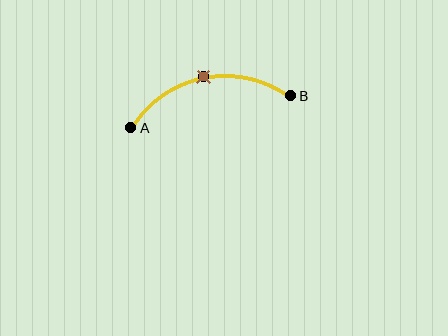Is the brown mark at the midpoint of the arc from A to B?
Yes. The brown mark lies on the arc at equal arc-length from both A and B — it is the arc midpoint.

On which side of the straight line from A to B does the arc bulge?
The arc bulges above the straight line connecting A and B.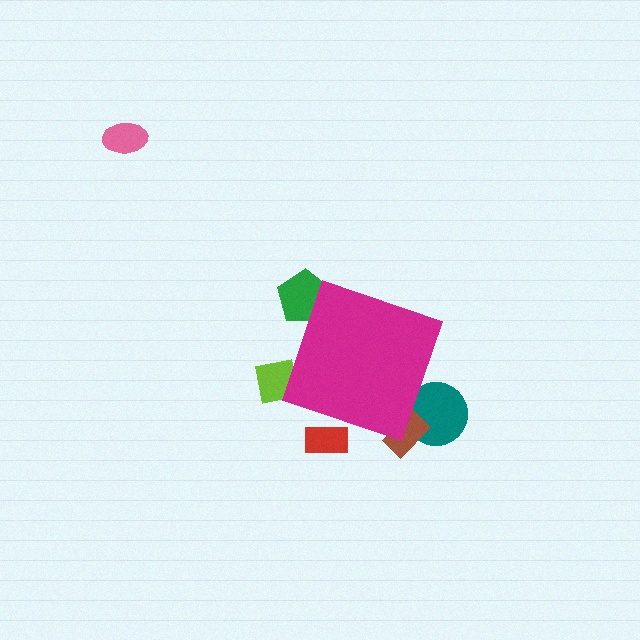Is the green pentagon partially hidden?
Yes, the green pentagon is partially hidden behind the magenta diamond.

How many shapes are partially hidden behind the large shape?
5 shapes are partially hidden.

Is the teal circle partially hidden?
Yes, the teal circle is partially hidden behind the magenta diamond.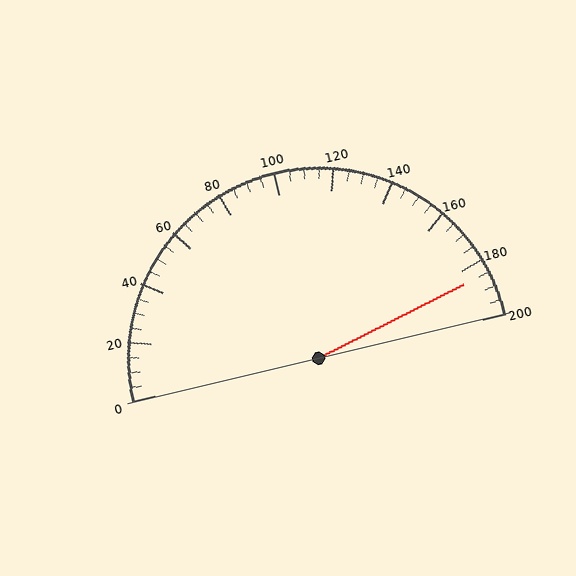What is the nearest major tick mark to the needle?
The nearest major tick mark is 180.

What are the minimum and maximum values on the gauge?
The gauge ranges from 0 to 200.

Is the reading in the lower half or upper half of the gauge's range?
The reading is in the upper half of the range (0 to 200).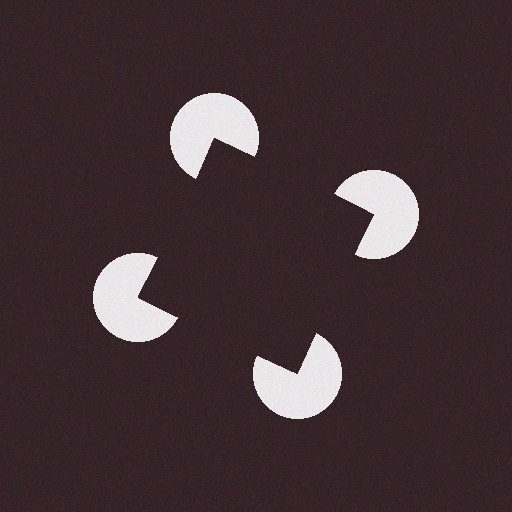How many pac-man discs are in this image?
There are 4 — one at each vertex of the illusory square.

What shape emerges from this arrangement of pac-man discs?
An illusory square — its edges are inferred from the aligned wedge cuts in the pac-man discs, not physically drawn.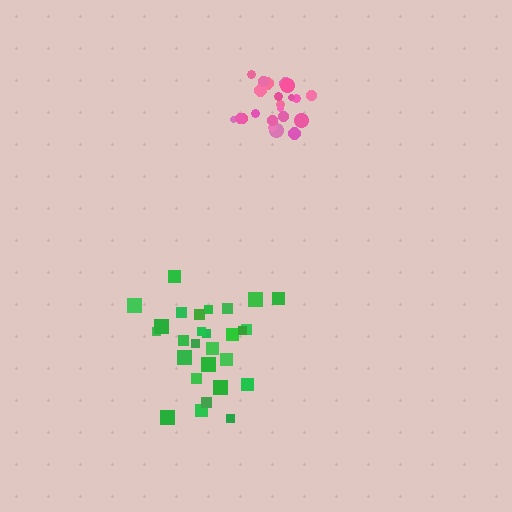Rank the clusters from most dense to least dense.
pink, green.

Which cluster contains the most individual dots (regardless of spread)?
Green (28).